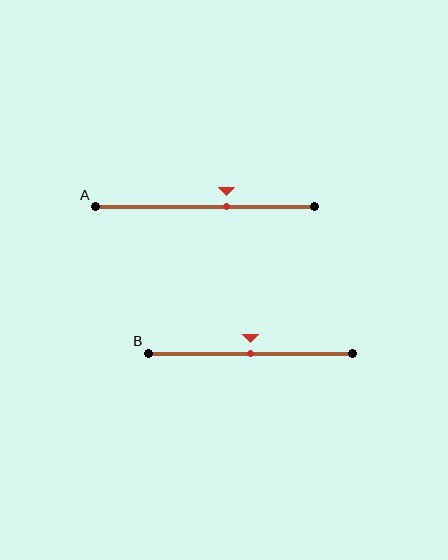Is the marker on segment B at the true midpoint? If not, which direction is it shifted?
Yes, the marker on segment B is at the true midpoint.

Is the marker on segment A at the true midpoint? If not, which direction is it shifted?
No, the marker on segment A is shifted to the right by about 10% of the segment length.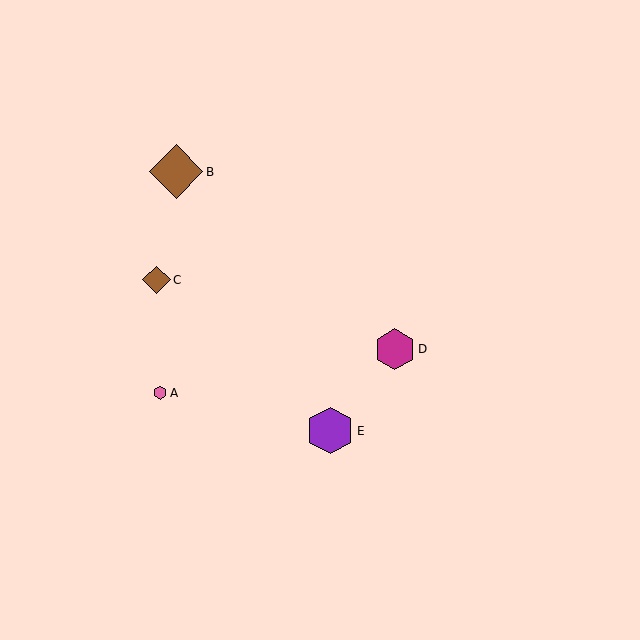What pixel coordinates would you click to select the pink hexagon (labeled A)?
Click at (160, 393) to select the pink hexagon A.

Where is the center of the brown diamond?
The center of the brown diamond is at (176, 172).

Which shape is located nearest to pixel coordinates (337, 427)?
The purple hexagon (labeled E) at (330, 431) is nearest to that location.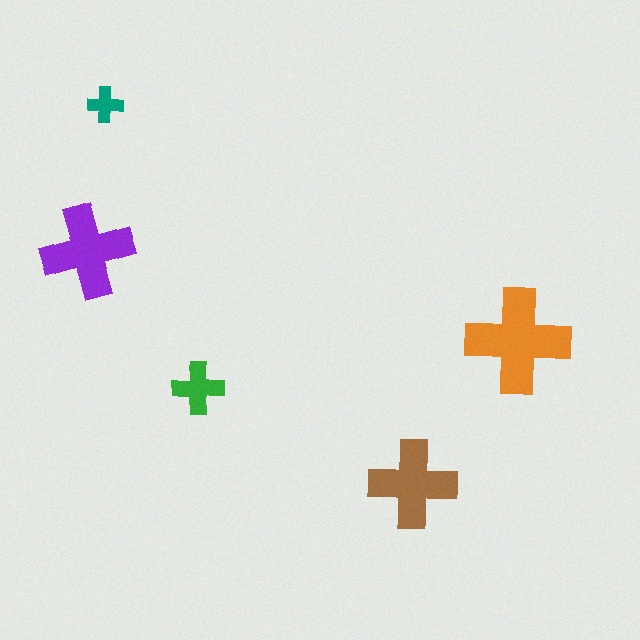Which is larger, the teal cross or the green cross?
The green one.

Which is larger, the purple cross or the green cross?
The purple one.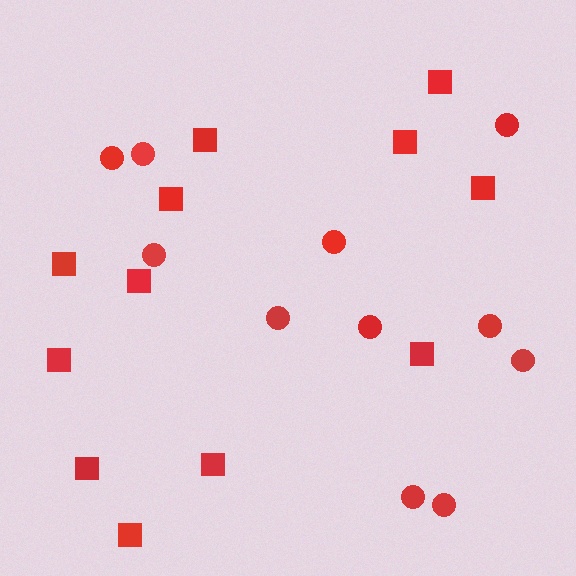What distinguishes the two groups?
There are 2 groups: one group of circles (11) and one group of squares (12).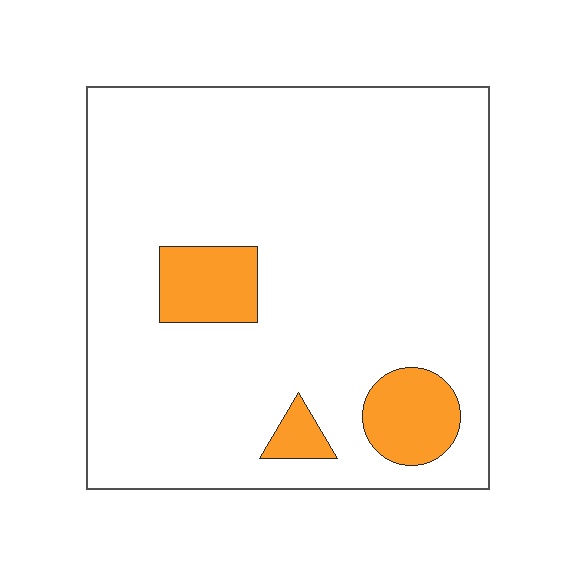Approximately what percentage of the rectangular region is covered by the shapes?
Approximately 10%.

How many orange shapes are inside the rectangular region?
3.